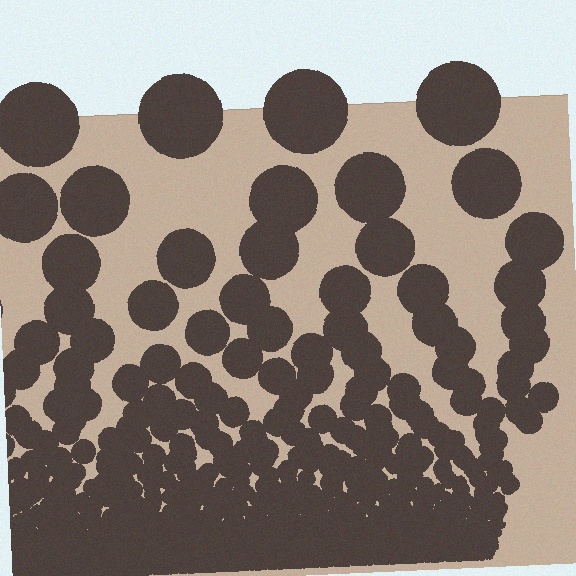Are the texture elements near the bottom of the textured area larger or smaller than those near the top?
Smaller. The gradient is inverted — elements near the bottom are smaller and denser.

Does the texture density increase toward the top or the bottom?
Density increases toward the bottom.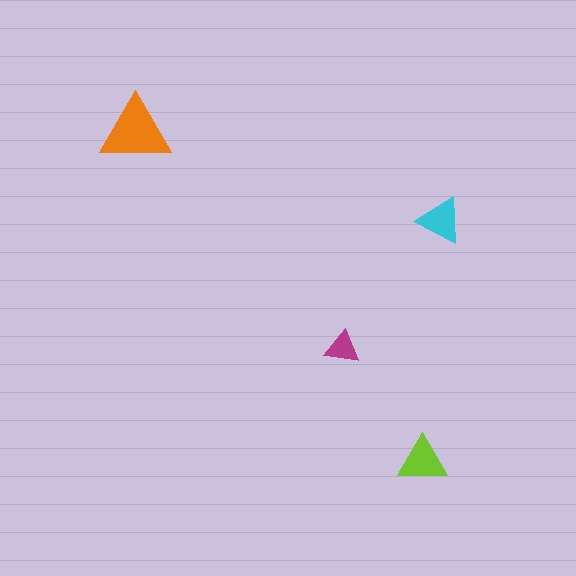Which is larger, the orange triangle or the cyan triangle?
The orange one.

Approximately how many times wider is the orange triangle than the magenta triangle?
About 2 times wider.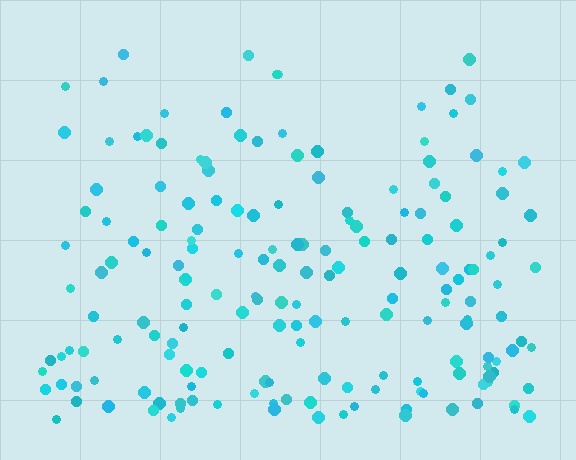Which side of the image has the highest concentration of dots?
The bottom.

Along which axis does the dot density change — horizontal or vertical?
Vertical.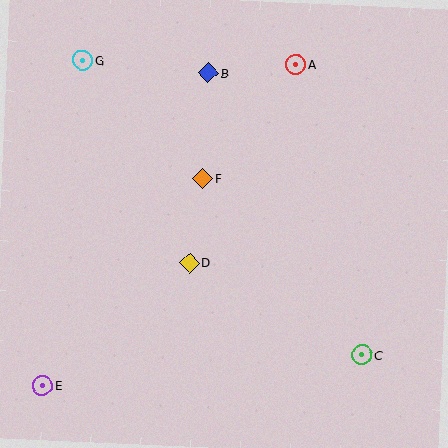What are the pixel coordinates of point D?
Point D is at (190, 263).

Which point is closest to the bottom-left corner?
Point E is closest to the bottom-left corner.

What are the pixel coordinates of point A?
Point A is at (296, 64).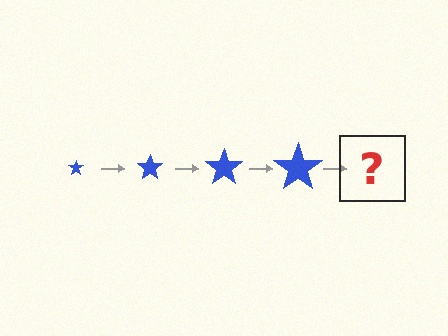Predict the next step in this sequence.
The next step is a blue star, larger than the previous one.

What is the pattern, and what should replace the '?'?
The pattern is that the star gets progressively larger each step. The '?' should be a blue star, larger than the previous one.